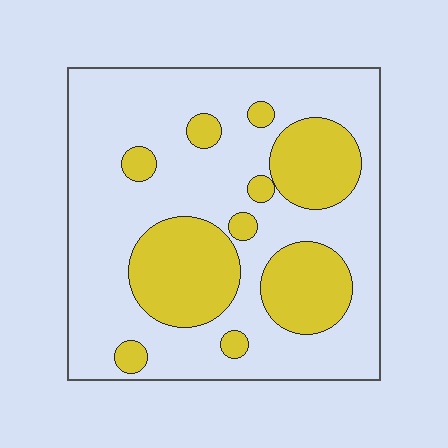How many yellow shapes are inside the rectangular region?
10.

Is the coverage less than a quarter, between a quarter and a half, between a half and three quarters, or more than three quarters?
Between a quarter and a half.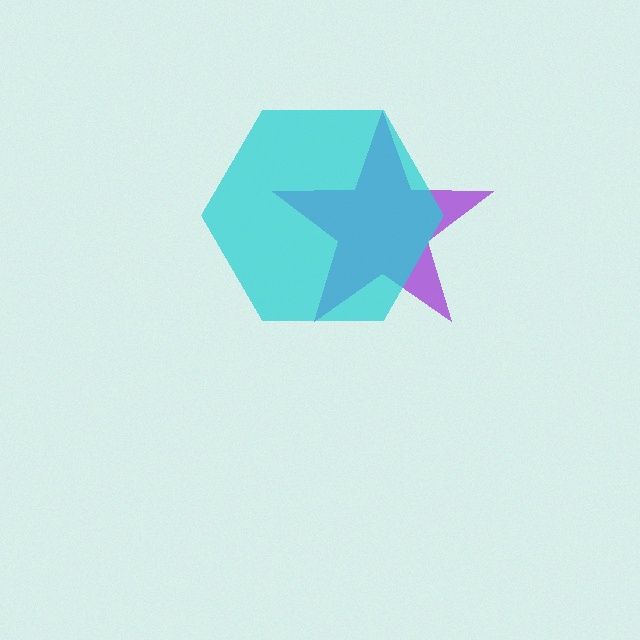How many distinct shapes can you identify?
There are 2 distinct shapes: a purple star, a cyan hexagon.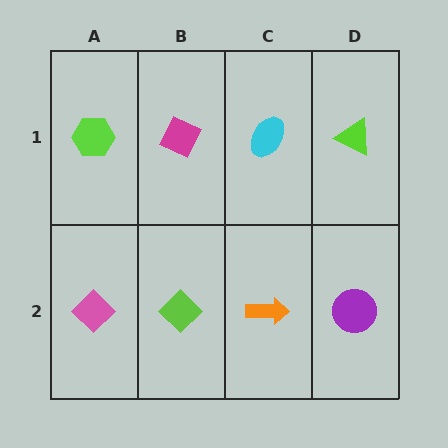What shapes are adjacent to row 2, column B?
A magenta diamond (row 1, column B), a pink diamond (row 2, column A), an orange arrow (row 2, column C).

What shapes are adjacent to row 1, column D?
A purple circle (row 2, column D), a cyan ellipse (row 1, column C).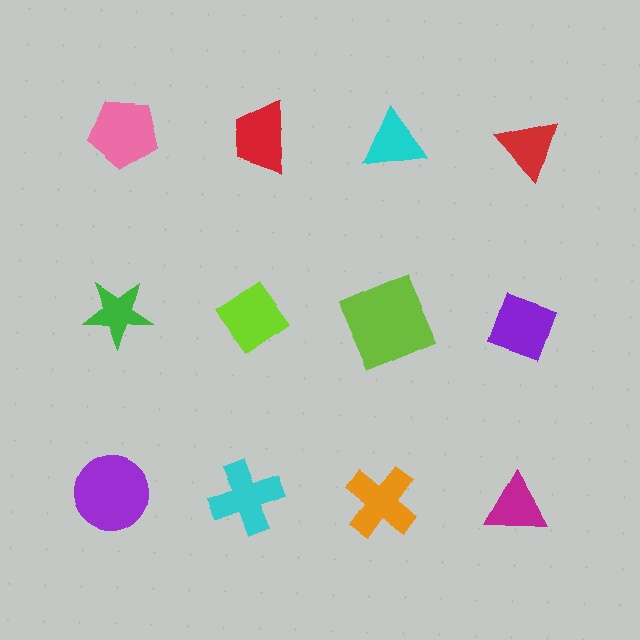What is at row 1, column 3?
A cyan triangle.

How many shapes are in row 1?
4 shapes.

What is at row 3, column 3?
An orange cross.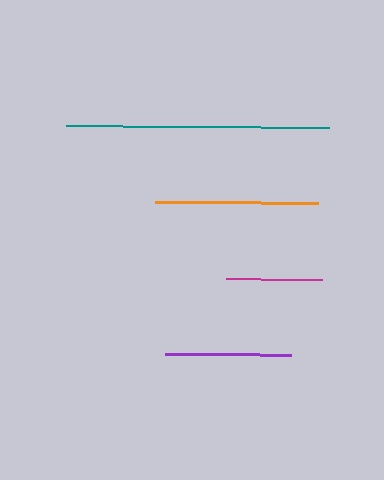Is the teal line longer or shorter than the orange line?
The teal line is longer than the orange line.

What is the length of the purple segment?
The purple segment is approximately 126 pixels long.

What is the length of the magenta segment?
The magenta segment is approximately 96 pixels long.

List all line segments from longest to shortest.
From longest to shortest: teal, orange, purple, magenta.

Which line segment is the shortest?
The magenta line is the shortest at approximately 96 pixels.